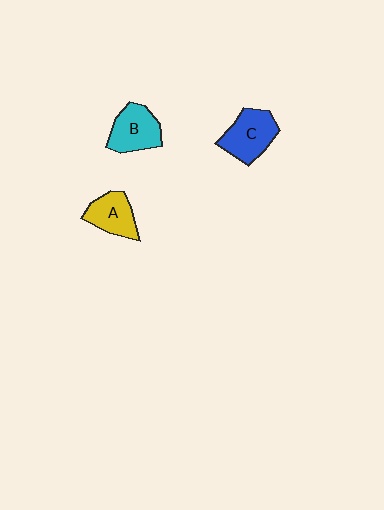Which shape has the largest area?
Shape C (blue).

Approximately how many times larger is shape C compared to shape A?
Approximately 1.2 times.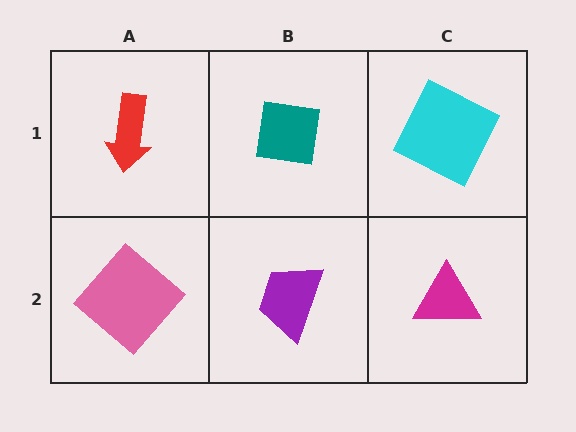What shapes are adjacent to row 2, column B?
A teal square (row 1, column B), a pink diamond (row 2, column A), a magenta triangle (row 2, column C).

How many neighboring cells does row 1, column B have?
3.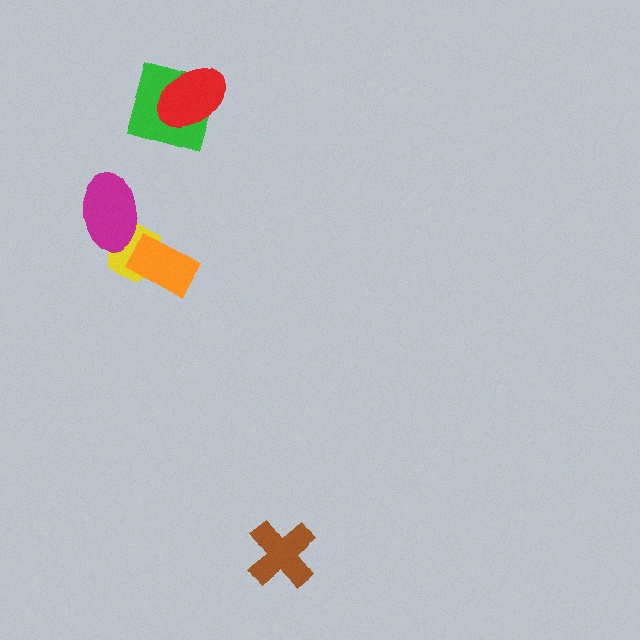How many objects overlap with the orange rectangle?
1 object overlaps with the orange rectangle.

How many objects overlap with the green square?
1 object overlaps with the green square.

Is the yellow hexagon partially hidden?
Yes, it is partially covered by another shape.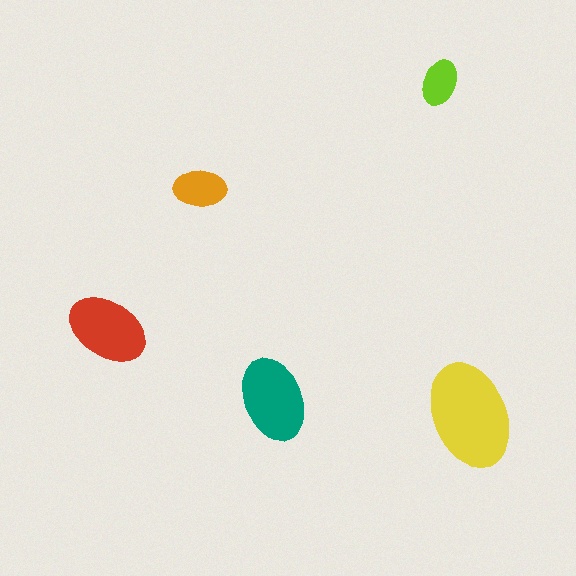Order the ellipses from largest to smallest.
the yellow one, the teal one, the red one, the orange one, the lime one.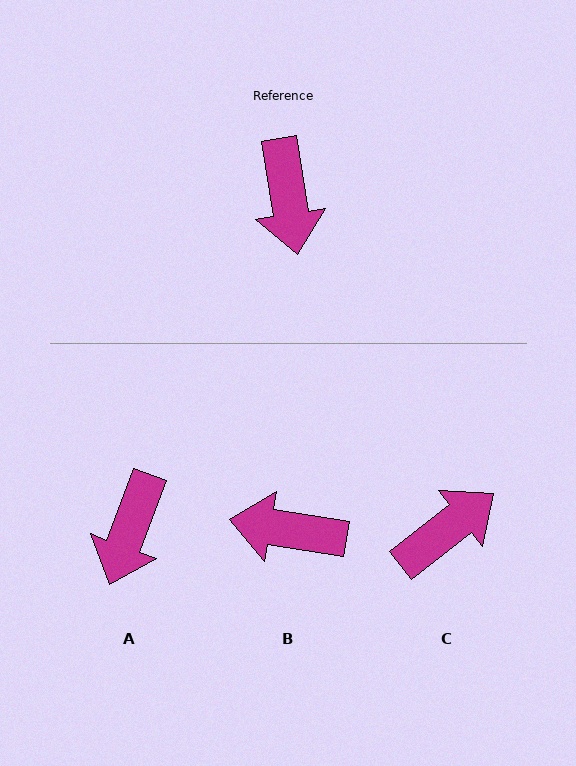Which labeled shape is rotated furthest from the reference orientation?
C, about 119 degrees away.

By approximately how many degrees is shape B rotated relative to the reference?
Approximately 109 degrees clockwise.